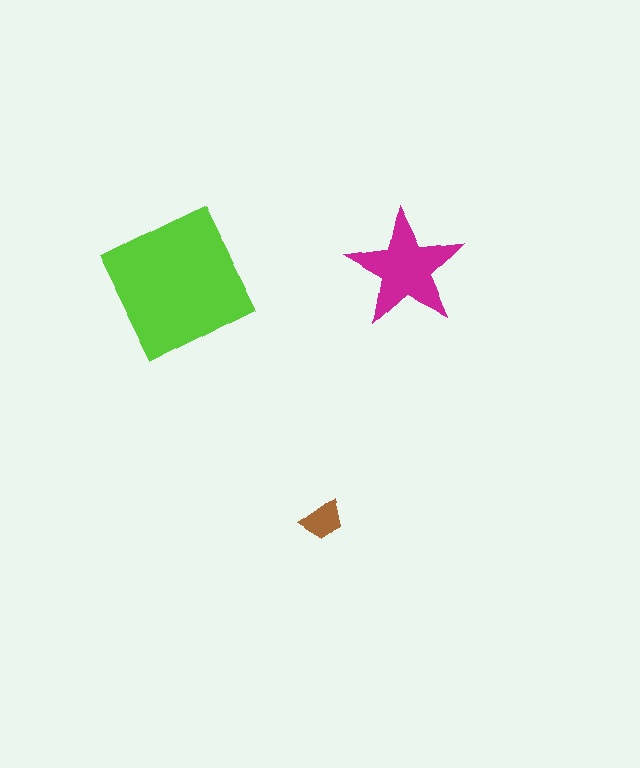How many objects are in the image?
There are 3 objects in the image.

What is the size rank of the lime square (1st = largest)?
1st.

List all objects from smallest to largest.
The brown trapezoid, the magenta star, the lime square.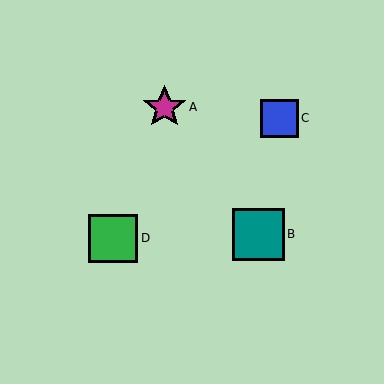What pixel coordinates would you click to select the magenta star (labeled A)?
Click at (165, 107) to select the magenta star A.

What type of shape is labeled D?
Shape D is a green square.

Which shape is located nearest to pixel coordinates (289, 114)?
The blue square (labeled C) at (279, 118) is nearest to that location.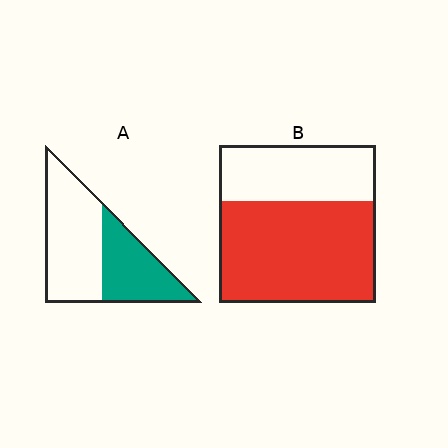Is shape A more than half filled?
No.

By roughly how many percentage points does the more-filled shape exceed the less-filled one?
By roughly 25 percentage points (B over A).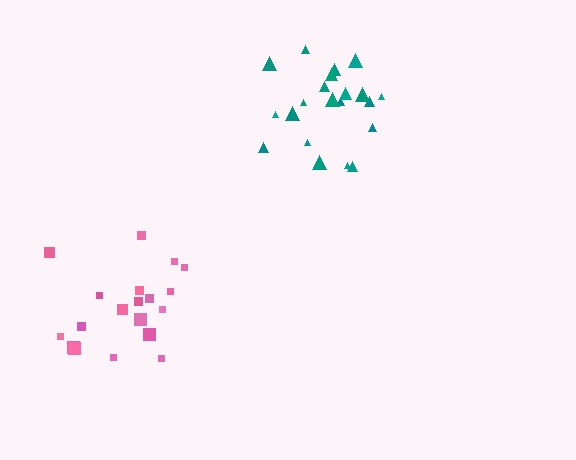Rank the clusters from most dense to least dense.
teal, pink.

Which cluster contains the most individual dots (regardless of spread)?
Teal (21).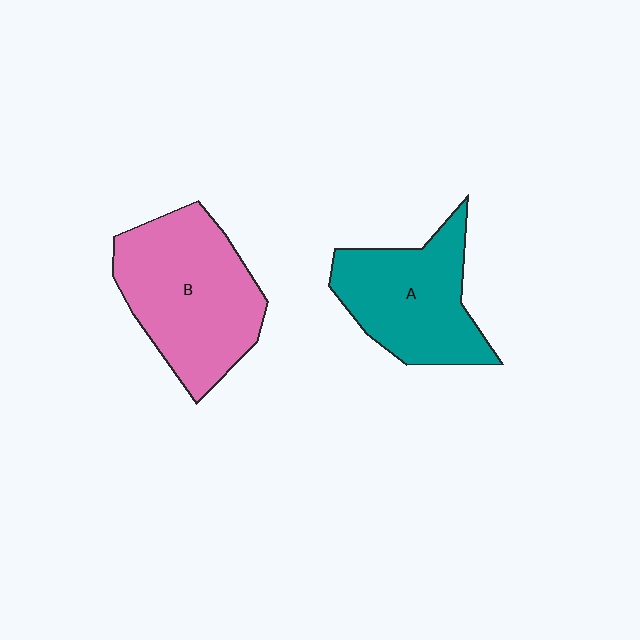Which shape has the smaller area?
Shape A (teal).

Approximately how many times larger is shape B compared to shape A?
Approximately 1.2 times.